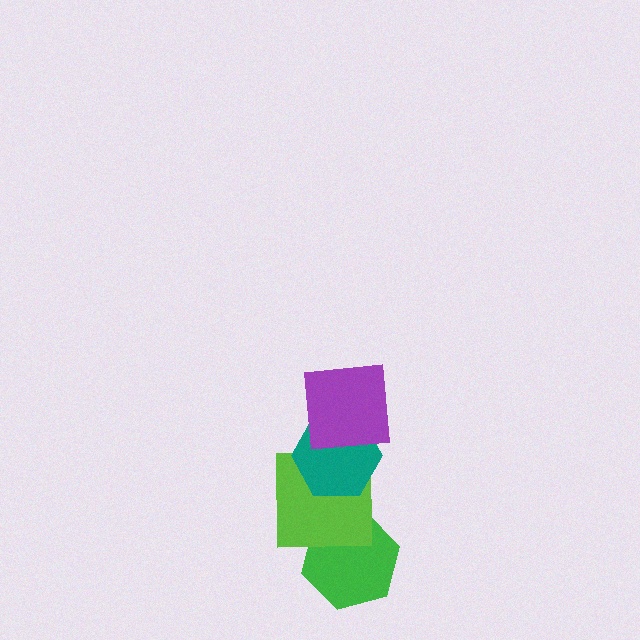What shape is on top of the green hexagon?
The lime square is on top of the green hexagon.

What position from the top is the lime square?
The lime square is 3rd from the top.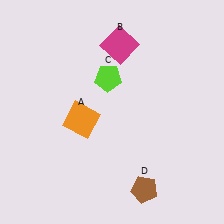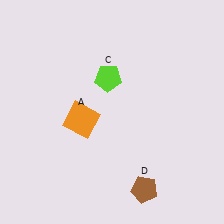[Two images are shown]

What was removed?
The magenta square (B) was removed in Image 2.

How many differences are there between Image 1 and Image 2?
There is 1 difference between the two images.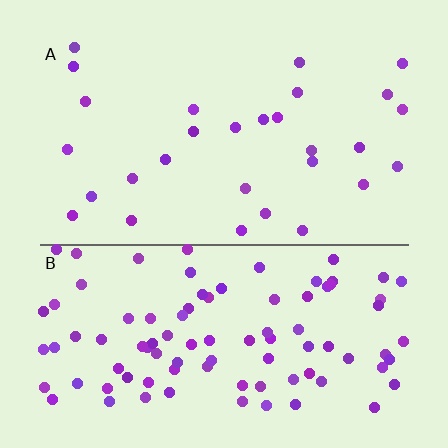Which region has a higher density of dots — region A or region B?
B (the bottom).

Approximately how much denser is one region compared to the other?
Approximately 3.3× — region B over region A.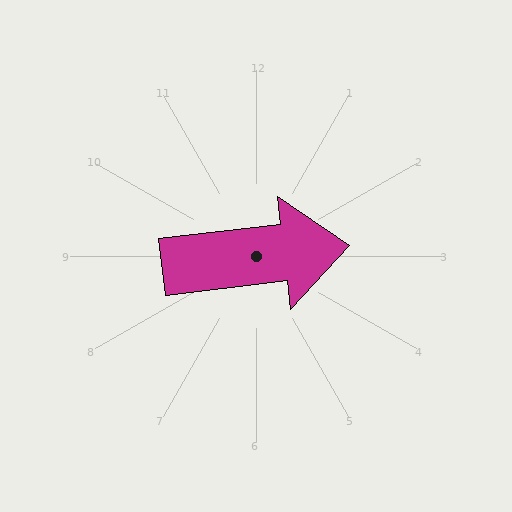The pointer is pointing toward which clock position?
Roughly 3 o'clock.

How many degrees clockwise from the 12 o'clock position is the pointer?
Approximately 83 degrees.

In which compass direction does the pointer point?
East.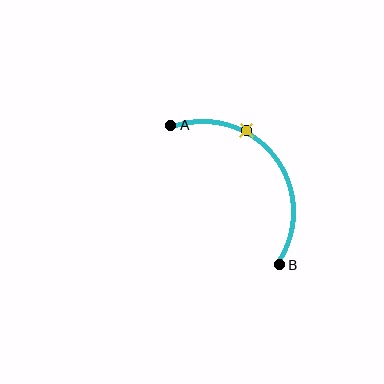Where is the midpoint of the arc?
The arc midpoint is the point on the curve farthest from the straight line joining A and B. It sits above and to the right of that line.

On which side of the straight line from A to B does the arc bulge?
The arc bulges above and to the right of the straight line connecting A and B.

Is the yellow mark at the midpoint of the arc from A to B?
No. The yellow mark lies on the arc but is closer to endpoint A. The arc midpoint would be at the point on the curve equidistant along the arc from both A and B.